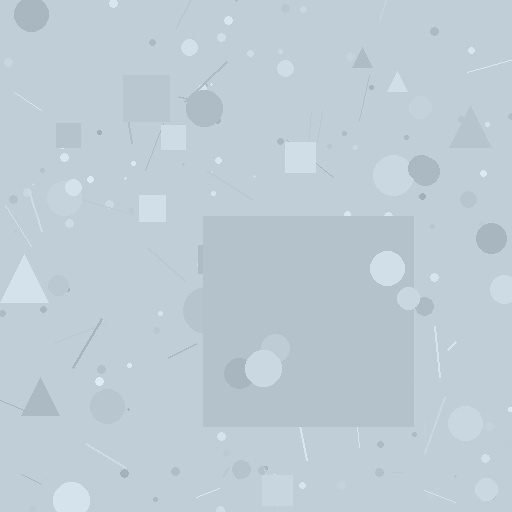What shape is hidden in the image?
A square is hidden in the image.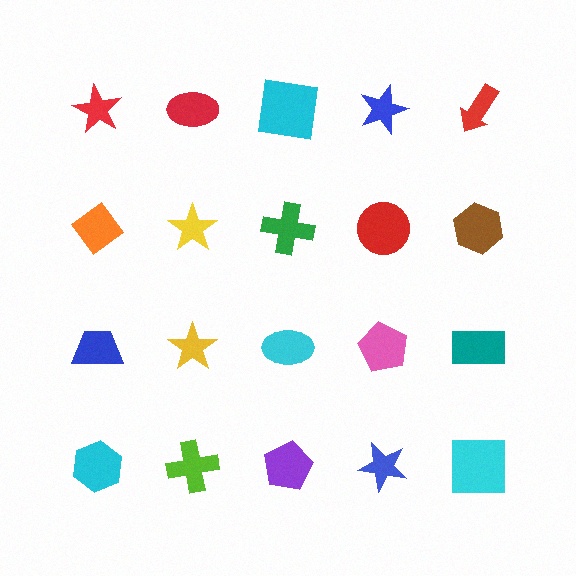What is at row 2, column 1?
An orange diamond.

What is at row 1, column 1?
A red star.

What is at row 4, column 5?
A cyan square.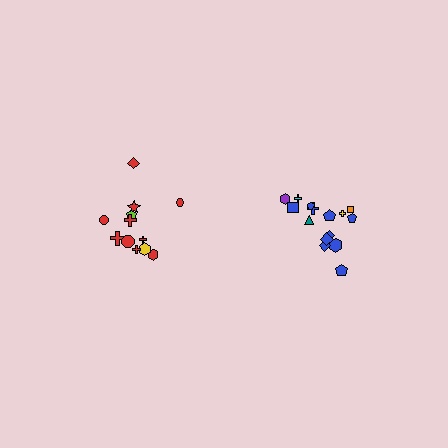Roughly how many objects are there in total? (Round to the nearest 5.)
Roughly 25 objects in total.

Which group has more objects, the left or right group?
The right group.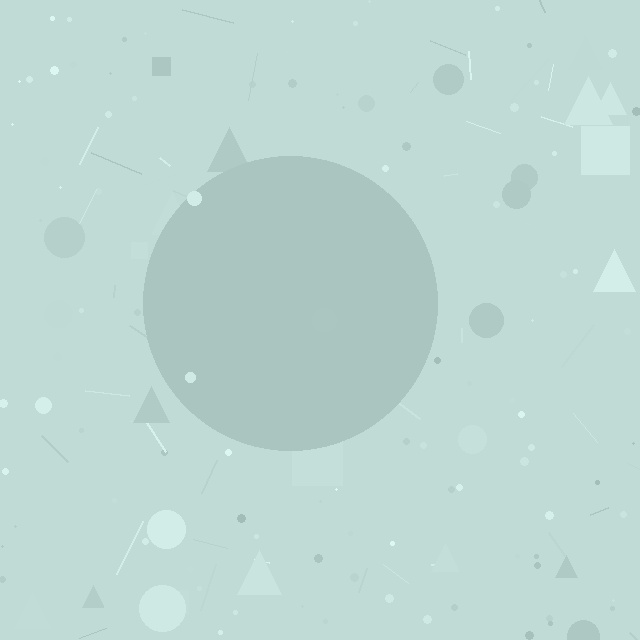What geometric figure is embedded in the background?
A circle is embedded in the background.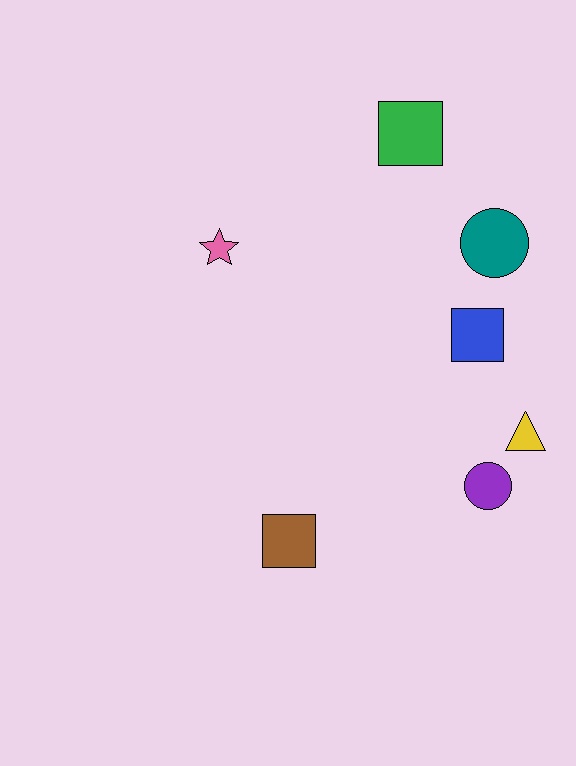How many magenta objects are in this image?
There are no magenta objects.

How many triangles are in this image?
There is 1 triangle.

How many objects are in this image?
There are 7 objects.